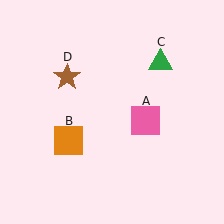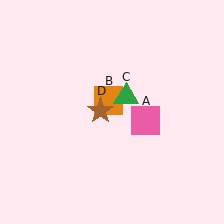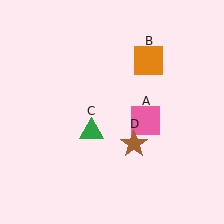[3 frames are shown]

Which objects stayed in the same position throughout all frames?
Pink square (object A) remained stationary.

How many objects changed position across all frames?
3 objects changed position: orange square (object B), green triangle (object C), brown star (object D).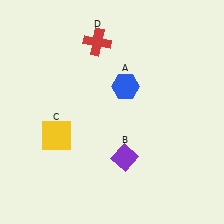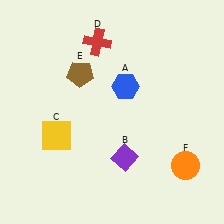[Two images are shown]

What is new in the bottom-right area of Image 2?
An orange circle (F) was added in the bottom-right area of Image 2.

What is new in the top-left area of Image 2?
A brown pentagon (E) was added in the top-left area of Image 2.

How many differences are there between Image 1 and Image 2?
There are 2 differences between the two images.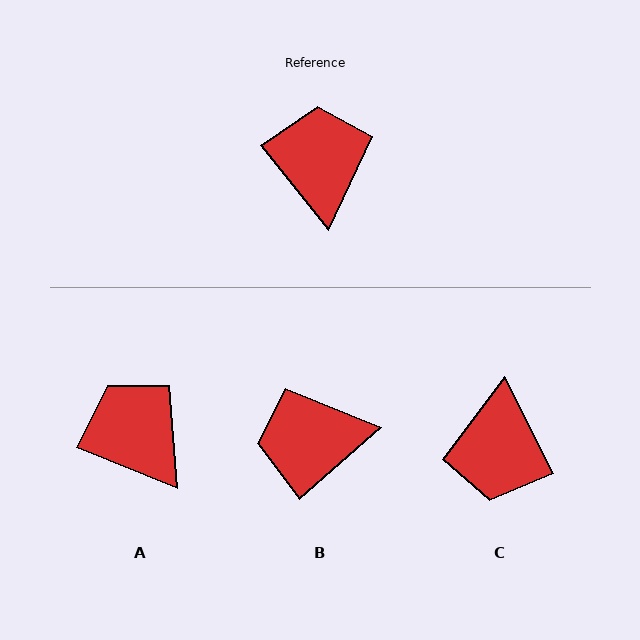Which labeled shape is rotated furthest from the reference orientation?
C, about 168 degrees away.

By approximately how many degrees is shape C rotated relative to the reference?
Approximately 168 degrees counter-clockwise.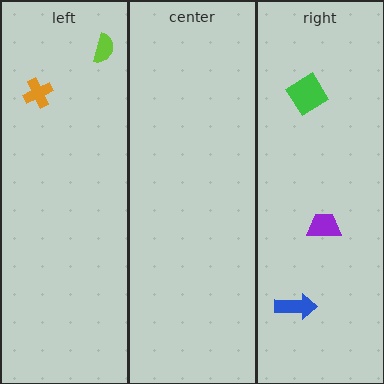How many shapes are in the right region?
3.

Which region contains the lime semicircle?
The left region.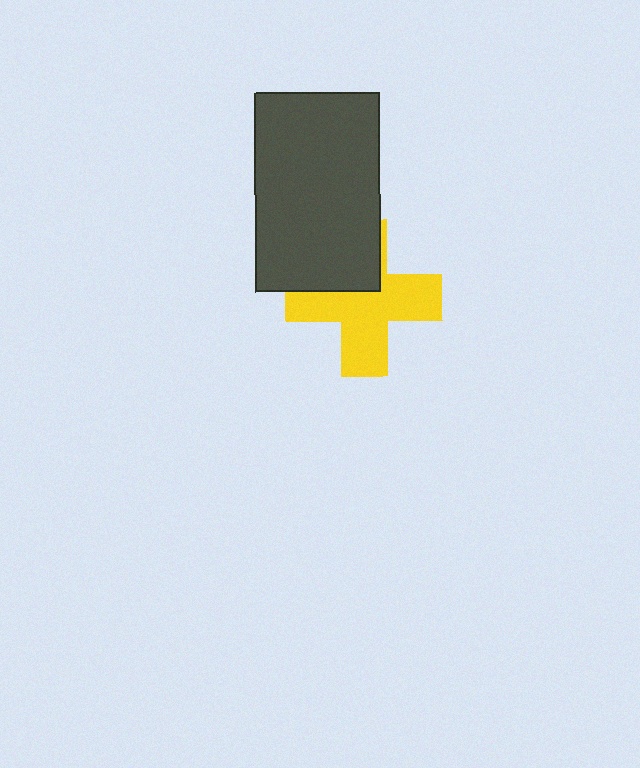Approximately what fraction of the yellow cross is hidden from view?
Roughly 30% of the yellow cross is hidden behind the dark gray rectangle.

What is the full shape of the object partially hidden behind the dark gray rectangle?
The partially hidden object is a yellow cross.